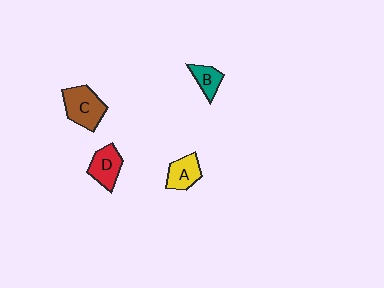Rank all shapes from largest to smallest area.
From largest to smallest: C (brown), D (red), A (yellow), B (teal).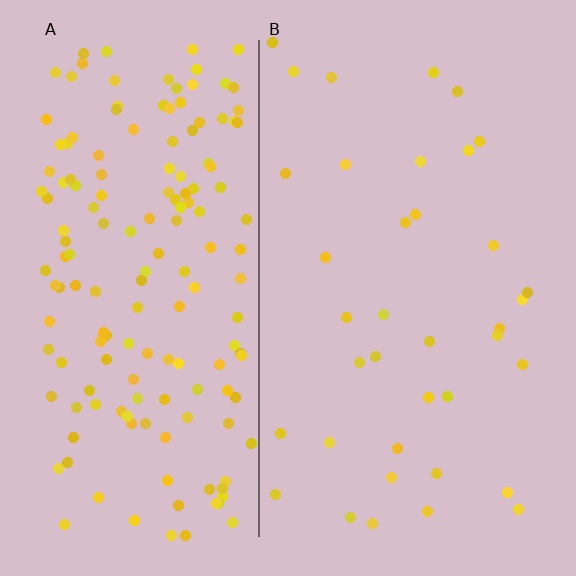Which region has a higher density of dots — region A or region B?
A (the left).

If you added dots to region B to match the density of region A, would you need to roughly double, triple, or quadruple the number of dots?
Approximately quadruple.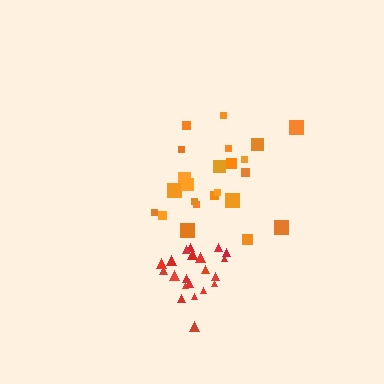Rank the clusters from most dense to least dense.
red, orange.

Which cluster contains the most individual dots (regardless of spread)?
Orange (23).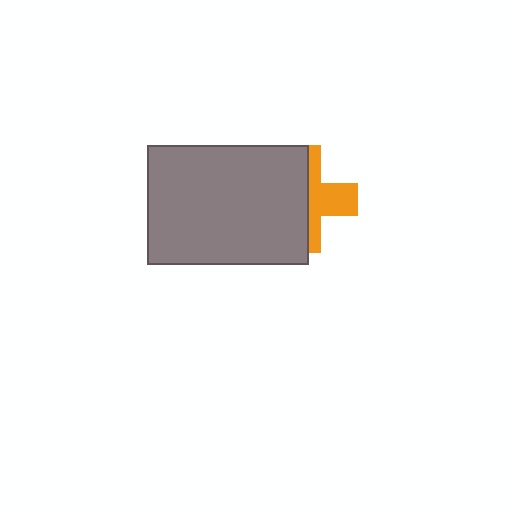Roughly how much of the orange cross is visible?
A small part of it is visible (roughly 41%).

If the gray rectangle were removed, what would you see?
You would see the complete orange cross.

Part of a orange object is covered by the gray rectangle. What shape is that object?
It is a cross.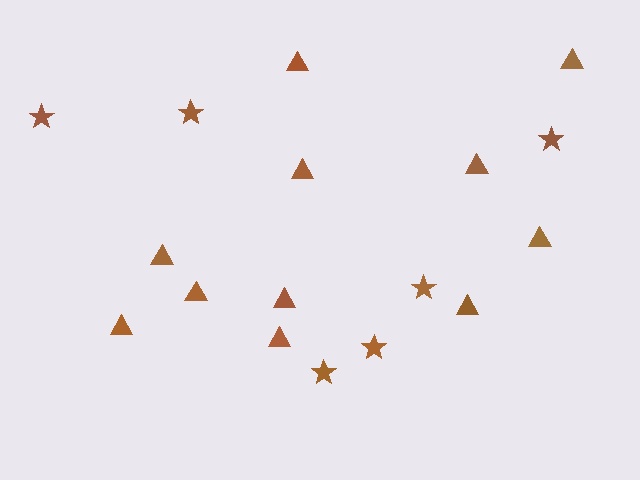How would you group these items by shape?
There are 2 groups: one group of triangles (11) and one group of stars (6).